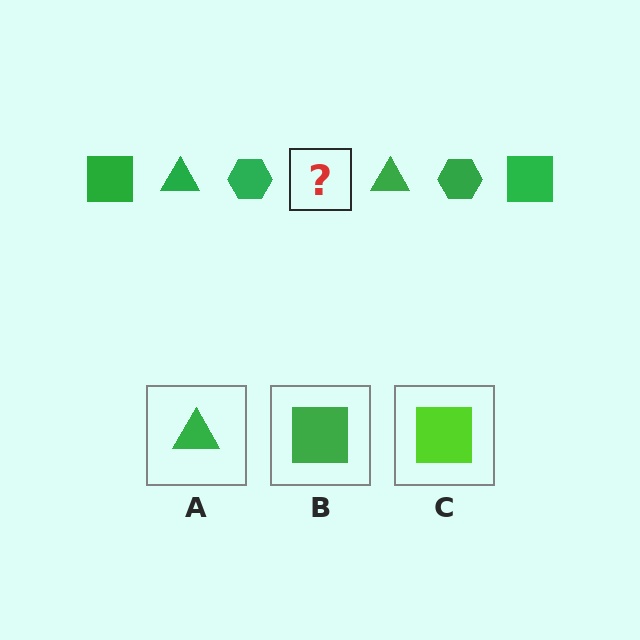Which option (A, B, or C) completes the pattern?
B.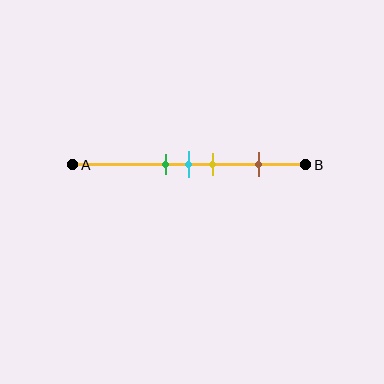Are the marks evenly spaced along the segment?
No, the marks are not evenly spaced.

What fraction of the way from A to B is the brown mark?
The brown mark is approximately 80% (0.8) of the way from A to B.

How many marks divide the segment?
There are 4 marks dividing the segment.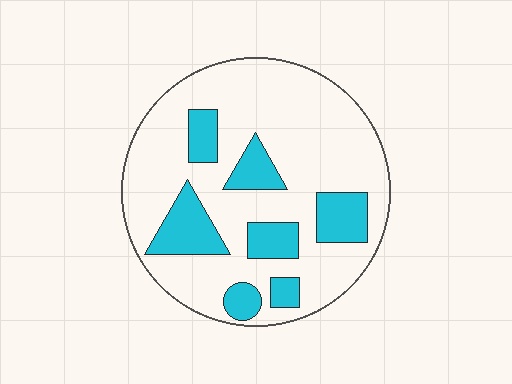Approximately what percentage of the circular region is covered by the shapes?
Approximately 25%.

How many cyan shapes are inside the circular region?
7.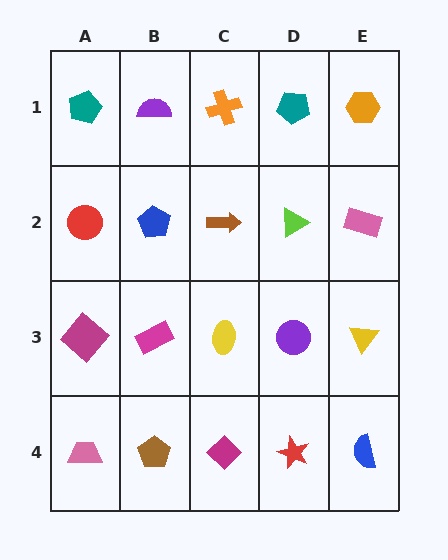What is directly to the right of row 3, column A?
A magenta rectangle.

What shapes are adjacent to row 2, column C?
An orange cross (row 1, column C), a yellow ellipse (row 3, column C), a blue pentagon (row 2, column B), a lime triangle (row 2, column D).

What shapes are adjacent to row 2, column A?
A teal pentagon (row 1, column A), a magenta diamond (row 3, column A), a blue pentagon (row 2, column B).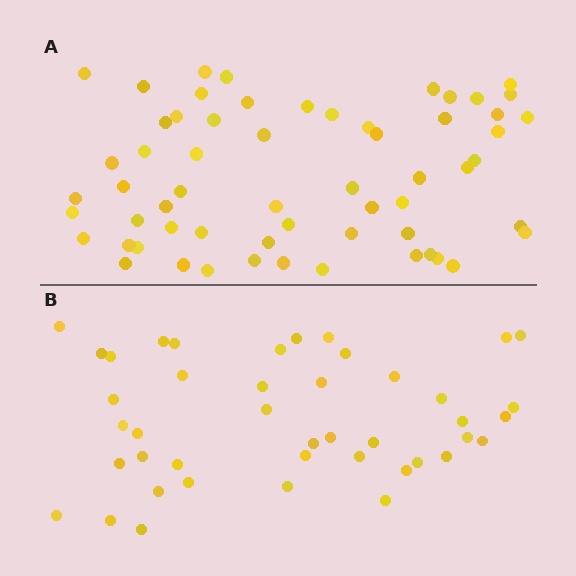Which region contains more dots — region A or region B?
Region A (the top region) has more dots.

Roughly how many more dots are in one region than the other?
Region A has approximately 15 more dots than region B.